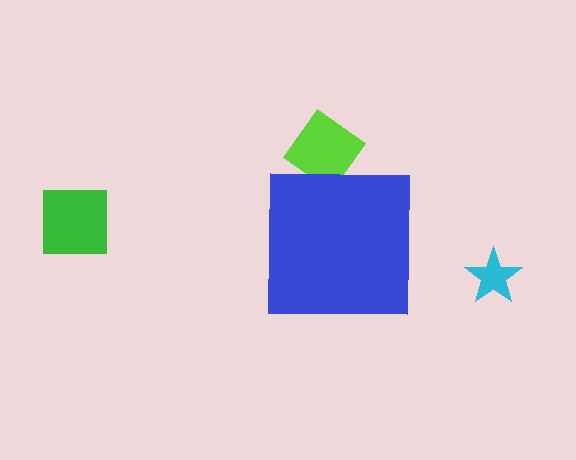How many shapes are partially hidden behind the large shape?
1 shape is partially hidden.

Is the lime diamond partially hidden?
Yes, the lime diamond is partially hidden behind the blue square.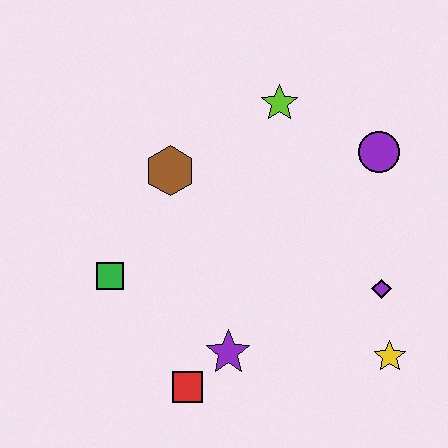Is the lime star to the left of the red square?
No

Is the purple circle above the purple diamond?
Yes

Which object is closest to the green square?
The brown hexagon is closest to the green square.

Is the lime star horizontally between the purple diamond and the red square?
Yes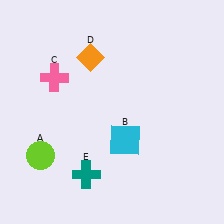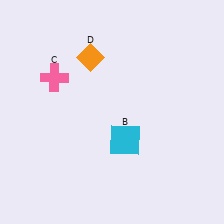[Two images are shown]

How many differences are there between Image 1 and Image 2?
There are 2 differences between the two images.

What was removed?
The teal cross (E), the lime circle (A) were removed in Image 2.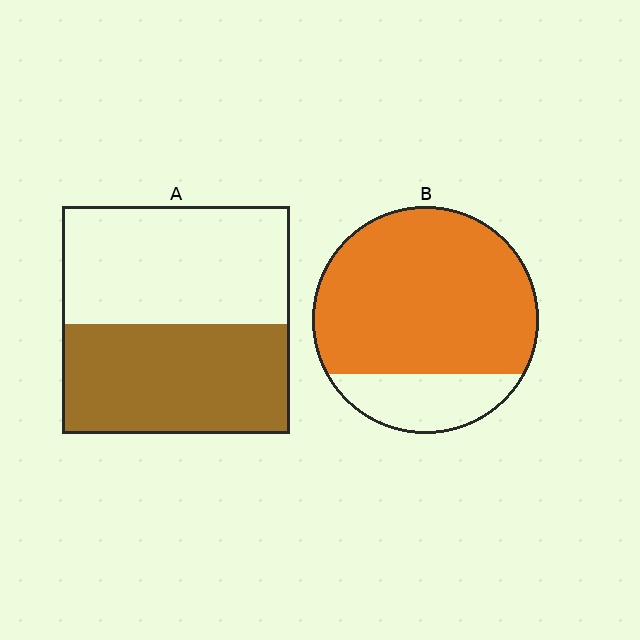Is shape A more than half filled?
Roughly half.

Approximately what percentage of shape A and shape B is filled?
A is approximately 50% and B is approximately 80%.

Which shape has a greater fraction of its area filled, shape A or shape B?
Shape B.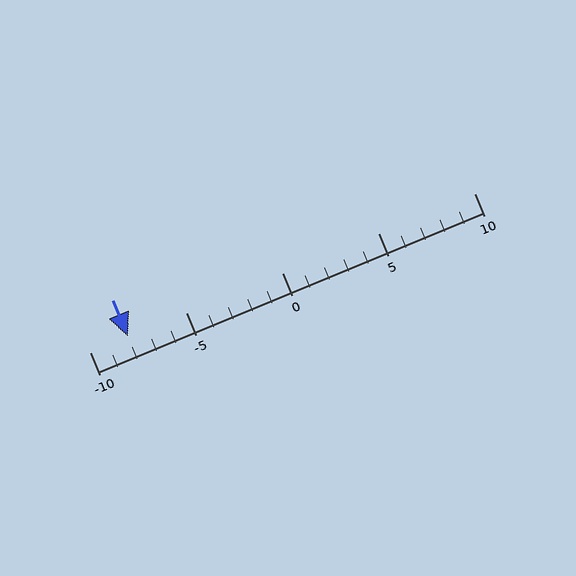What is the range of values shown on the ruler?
The ruler shows values from -10 to 10.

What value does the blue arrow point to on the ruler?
The blue arrow points to approximately -8.